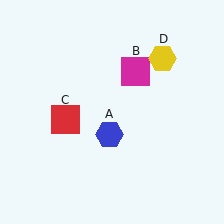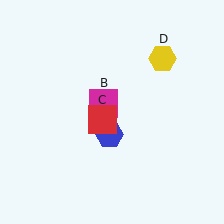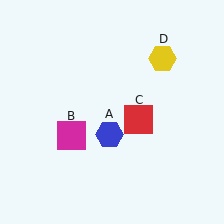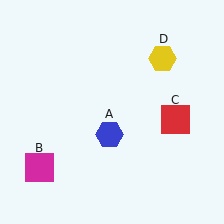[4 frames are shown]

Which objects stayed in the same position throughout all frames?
Blue hexagon (object A) and yellow hexagon (object D) remained stationary.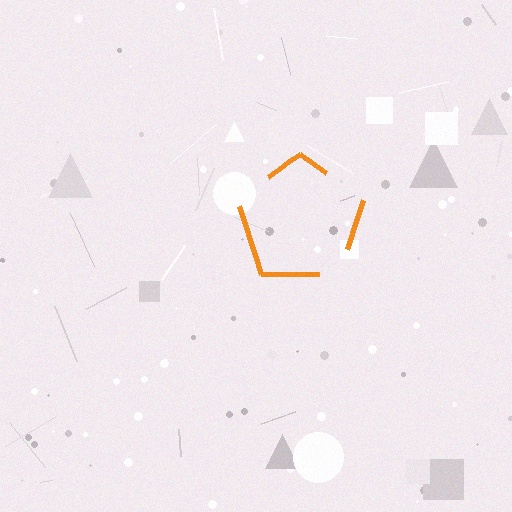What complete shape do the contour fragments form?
The contour fragments form a pentagon.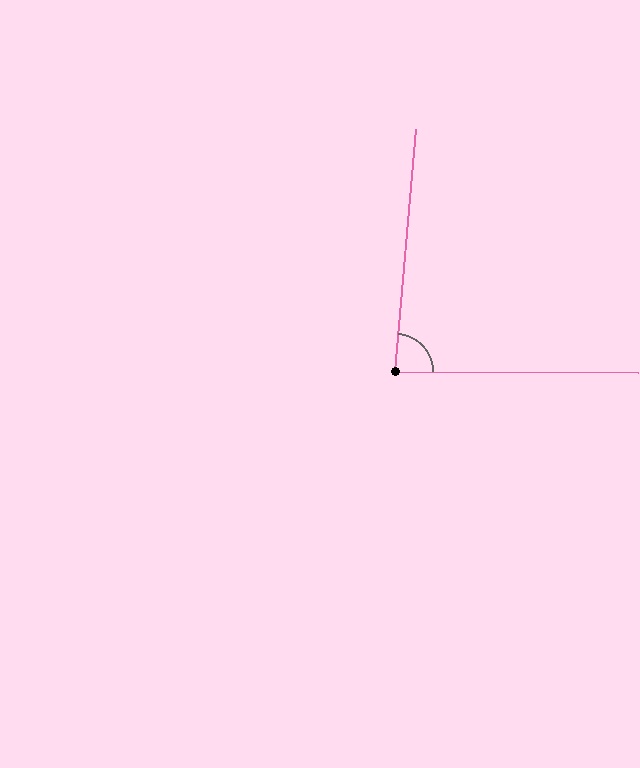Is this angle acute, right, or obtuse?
It is approximately a right angle.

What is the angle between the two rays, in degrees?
Approximately 85 degrees.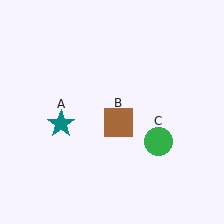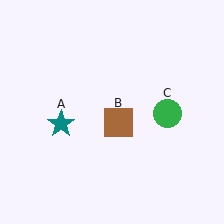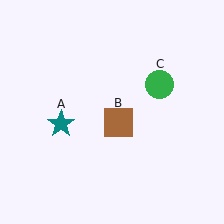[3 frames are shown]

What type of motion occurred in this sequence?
The green circle (object C) rotated counterclockwise around the center of the scene.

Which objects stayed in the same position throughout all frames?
Teal star (object A) and brown square (object B) remained stationary.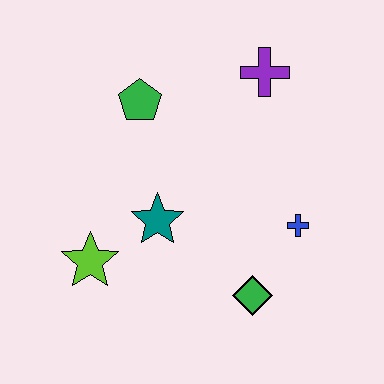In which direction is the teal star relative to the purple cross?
The teal star is below the purple cross.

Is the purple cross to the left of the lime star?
No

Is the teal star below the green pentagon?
Yes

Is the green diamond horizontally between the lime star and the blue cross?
Yes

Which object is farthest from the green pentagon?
The green diamond is farthest from the green pentagon.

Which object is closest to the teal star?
The lime star is closest to the teal star.